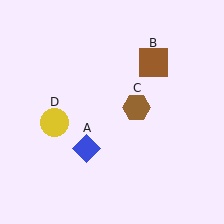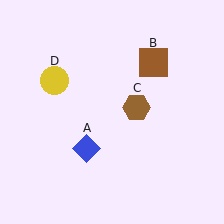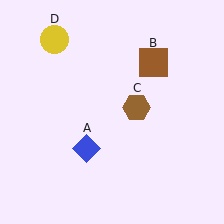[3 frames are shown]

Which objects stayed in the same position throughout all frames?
Blue diamond (object A) and brown square (object B) and brown hexagon (object C) remained stationary.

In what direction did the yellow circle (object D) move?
The yellow circle (object D) moved up.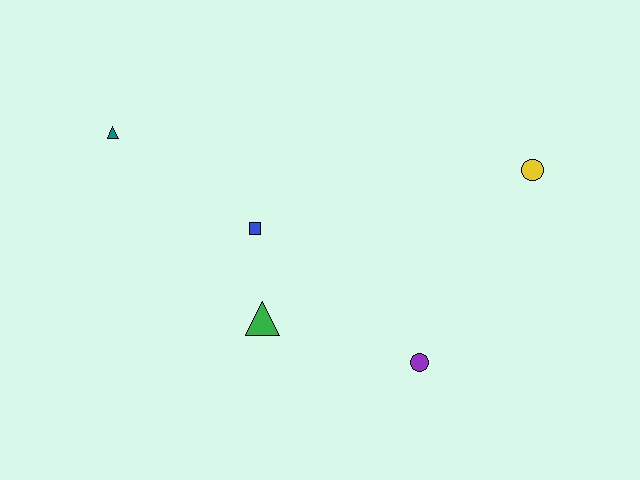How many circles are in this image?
There are 2 circles.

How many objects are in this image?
There are 5 objects.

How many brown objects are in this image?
There are no brown objects.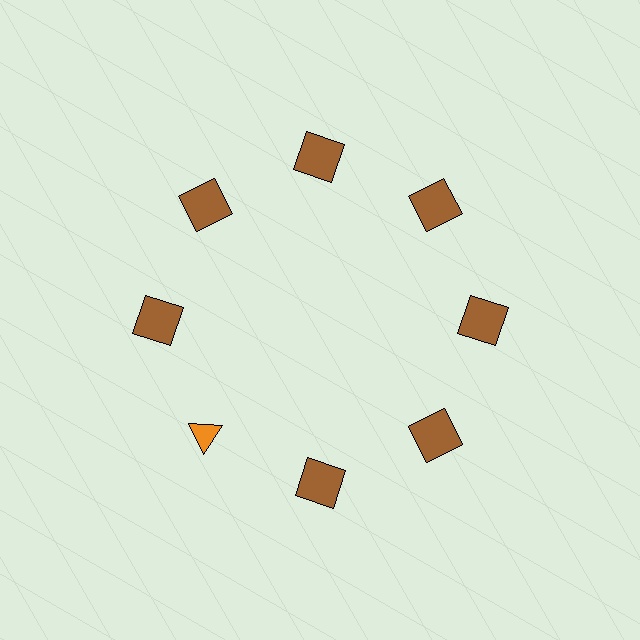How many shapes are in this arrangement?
There are 8 shapes arranged in a ring pattern.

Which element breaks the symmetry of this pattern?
The orange triangle at roughly the 8 o'clock position breaks the symmetry. All other shapes are brown squares.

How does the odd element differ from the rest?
It differs in both color (orange instead of brown) and shape (triangle instead of square).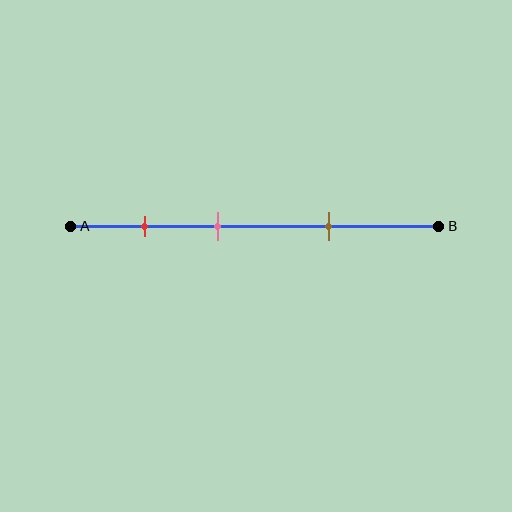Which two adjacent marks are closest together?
The red and pink marks are the closest adjacent pair.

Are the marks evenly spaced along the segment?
Yes, the marks are approximately evenly spaced.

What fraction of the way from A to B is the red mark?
The red mark is approximately 20% (0.2) of the way from A to B.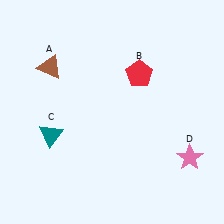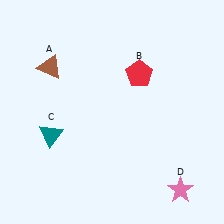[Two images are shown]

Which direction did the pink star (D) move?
The pink star (D) moved down.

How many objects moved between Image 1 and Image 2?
1 object moved between the two images.